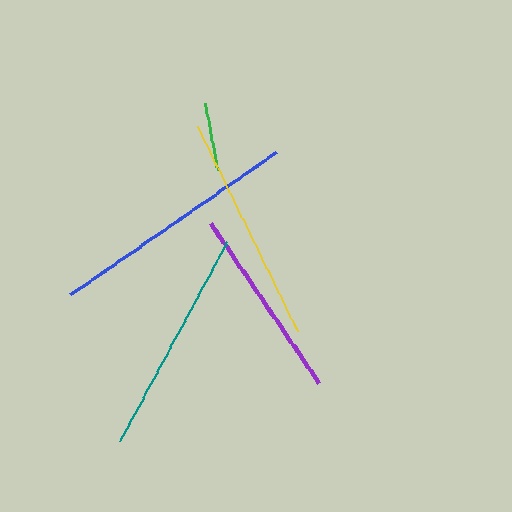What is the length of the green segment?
The green segment is approximately 70 pixels long.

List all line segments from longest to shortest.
From longest to shortest: blue, yellow, teal, purple, green.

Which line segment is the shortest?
The green line is the shortest at approximately 70 pixels.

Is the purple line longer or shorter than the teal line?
The teal line is longer than the purple line.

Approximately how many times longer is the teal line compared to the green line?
The teal line is approximately 3.2 times the length of the green line.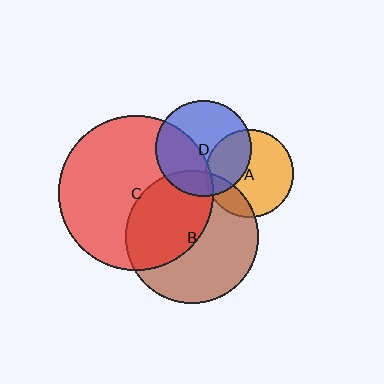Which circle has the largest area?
Circle C (red).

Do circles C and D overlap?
Yes.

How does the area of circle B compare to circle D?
Approximately 1.9 times.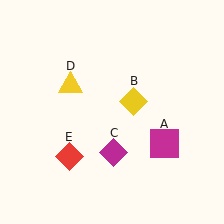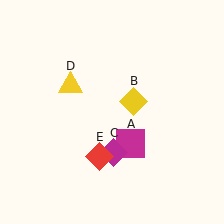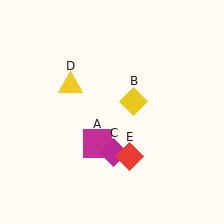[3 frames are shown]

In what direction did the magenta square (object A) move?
The magenta square (object A) moved left.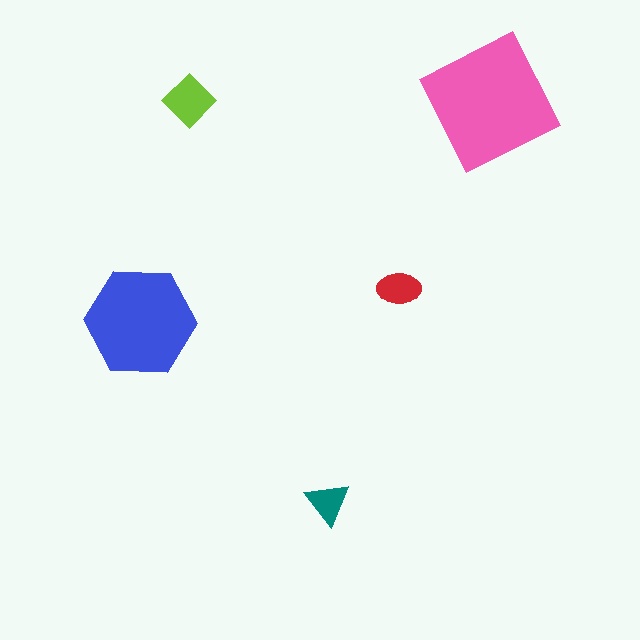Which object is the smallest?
The teal triangle.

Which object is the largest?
The pink square.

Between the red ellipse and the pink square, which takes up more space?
The pink square.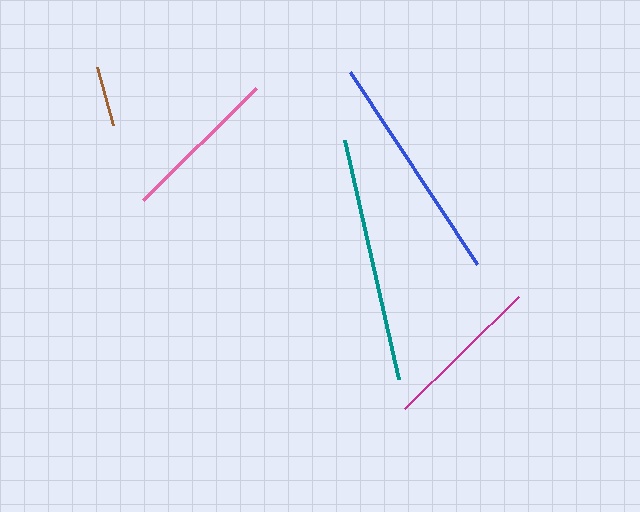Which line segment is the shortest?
The brown line is the shortest at approximately 60 pixels.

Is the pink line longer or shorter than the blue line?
The blue line is longer than the pink line.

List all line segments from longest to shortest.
From longest to shortest: teal, blue, magenta, pink, brown.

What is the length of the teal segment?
The teal segment is approximately 245 pixels long.